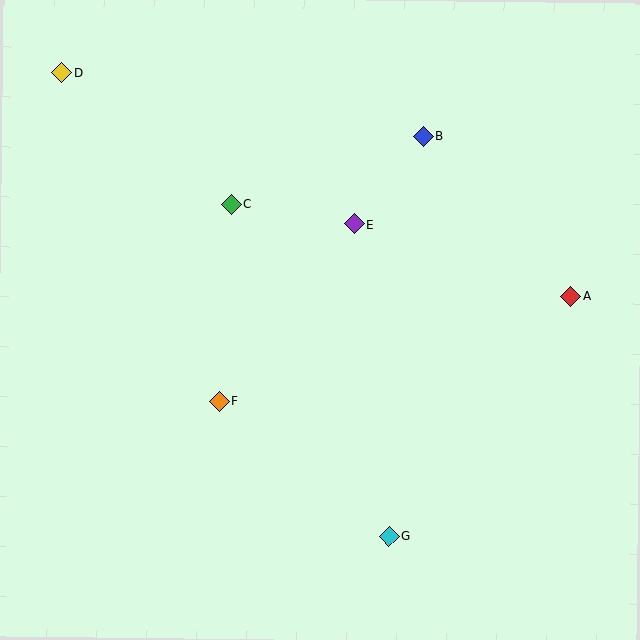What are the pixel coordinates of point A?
Point A is at (571, 296).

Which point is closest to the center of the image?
Point E at (354, 224) is closest to the center.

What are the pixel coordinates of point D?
Point D is at (61, 73).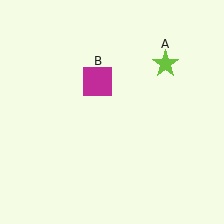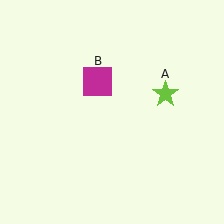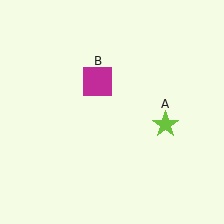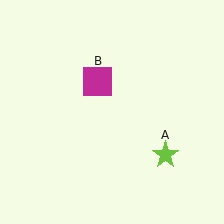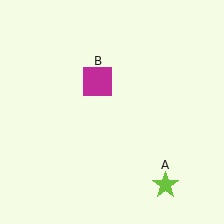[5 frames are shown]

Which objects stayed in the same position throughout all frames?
Magenta square (object B) remained stationary.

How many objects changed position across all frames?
1 object changed position: lime star (object A).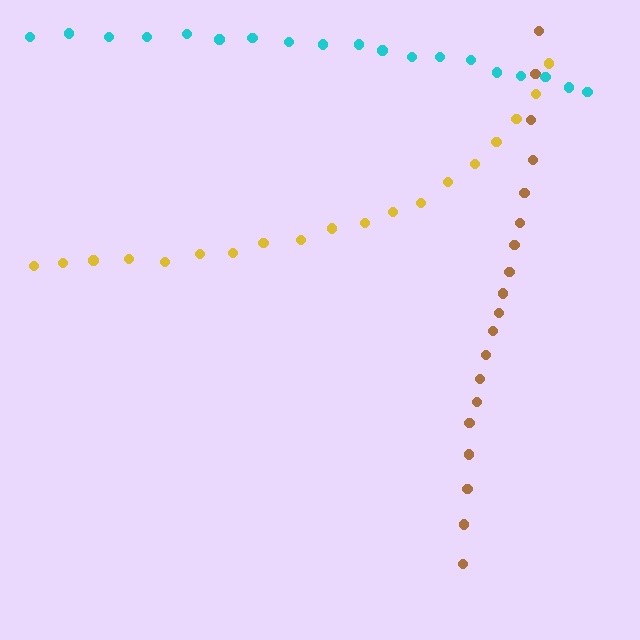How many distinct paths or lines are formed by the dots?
There are 3 distinct paths.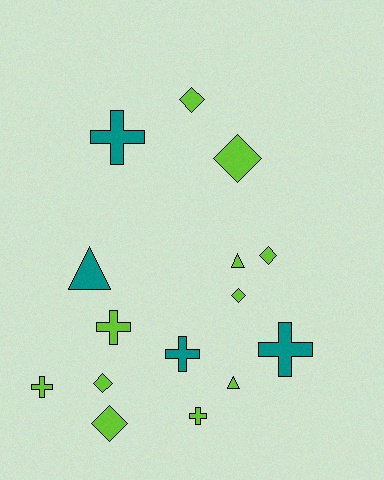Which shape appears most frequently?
Cross, with 6 objects.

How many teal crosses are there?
There are 3 teal crosses.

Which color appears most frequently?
Lime, with 11 objects.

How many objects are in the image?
There are 15 objects.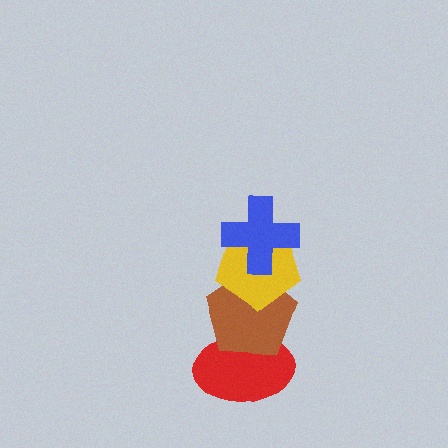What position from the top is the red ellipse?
The red ellipse is 4th from the top.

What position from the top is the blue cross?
The blue cross is 1st from the top.